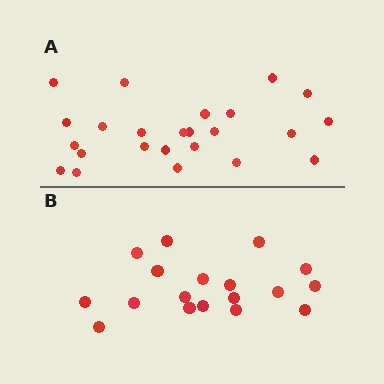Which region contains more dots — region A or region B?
Region A (the top region) has more dots.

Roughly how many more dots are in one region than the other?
Region A has about 6 more dots than region B.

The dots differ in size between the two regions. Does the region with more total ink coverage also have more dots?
No. Region B has more total ink coverage because its dots are larger, but region A actually contains more individual dots. Total area can be misleading — the number of items is what matters here.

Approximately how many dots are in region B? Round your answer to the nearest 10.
About 20 dots. (The exact count is 18, which rounds to 20.)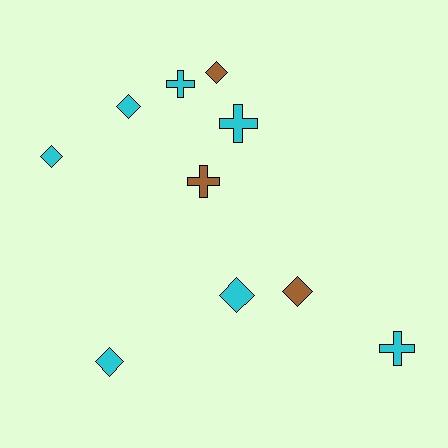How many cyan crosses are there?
There are 3 cyan crosses.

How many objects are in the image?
There are 10 objects.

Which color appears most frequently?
Cyan, with 7 objects.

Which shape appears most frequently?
Diamond, with 6 objects.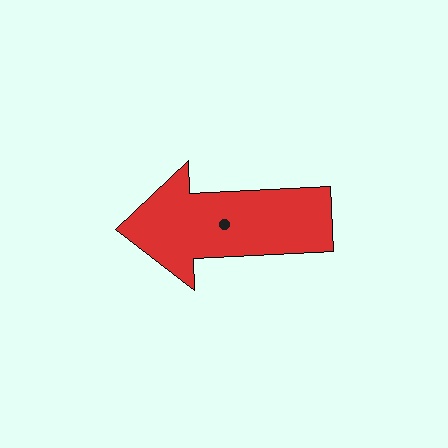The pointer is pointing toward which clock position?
Roughly 9 o'clock.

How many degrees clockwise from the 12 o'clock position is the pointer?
Approximately 267 degrees.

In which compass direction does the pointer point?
West.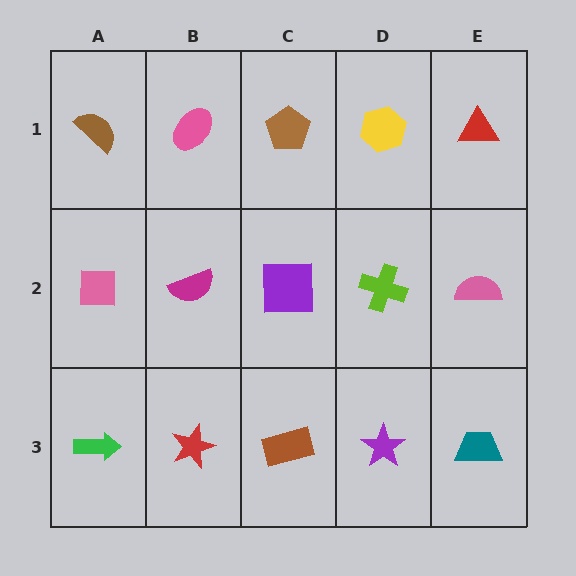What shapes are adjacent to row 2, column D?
A yellow hexagon (row 1, column D), a purple star (row 3, column D), a purple square (row 2, column C), a pink semicircle (row 2, column E).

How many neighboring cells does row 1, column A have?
2.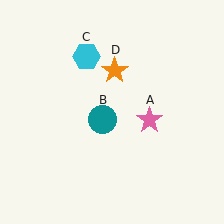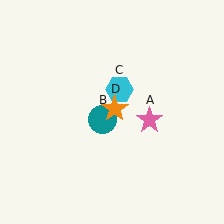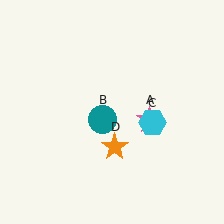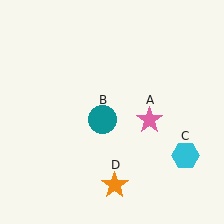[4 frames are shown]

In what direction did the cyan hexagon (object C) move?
The cyan hexagon (object C) moved down and to the right.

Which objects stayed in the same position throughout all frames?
Pink star (object A) and teal circle (object B) remained stationary.